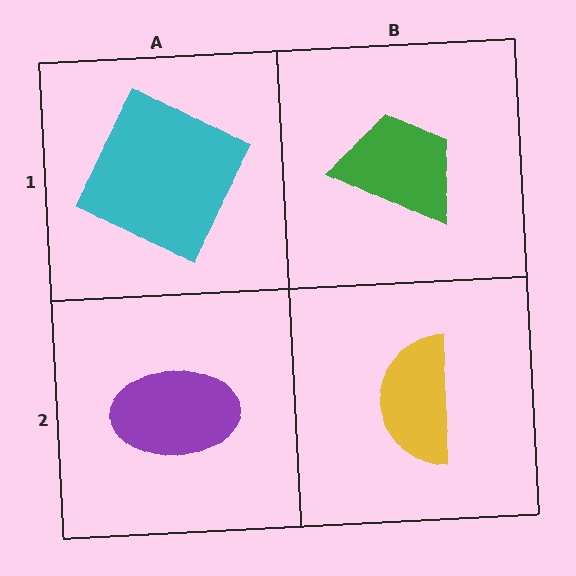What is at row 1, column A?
A cyan square.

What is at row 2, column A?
A purple ellipse.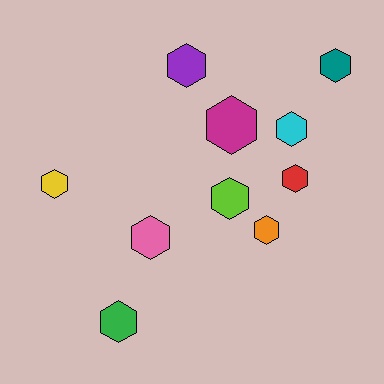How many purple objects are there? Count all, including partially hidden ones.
There is 1 purple object.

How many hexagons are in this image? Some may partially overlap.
There are 10 hexagons.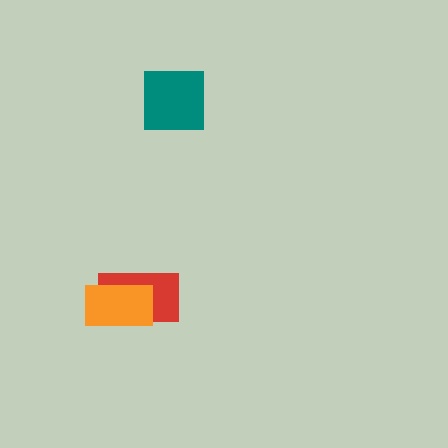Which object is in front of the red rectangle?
The orange rectangle is in front of the red rectangle.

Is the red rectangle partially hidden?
Yes, it is partially covered by another shape.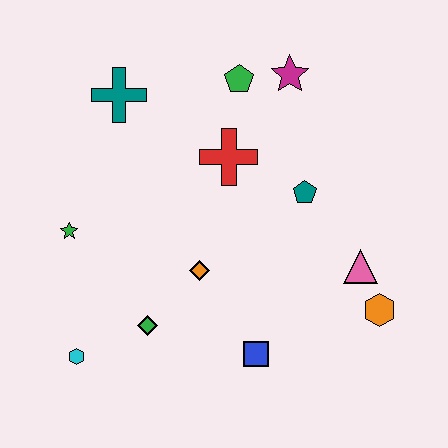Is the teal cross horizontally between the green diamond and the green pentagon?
No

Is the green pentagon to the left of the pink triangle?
Yes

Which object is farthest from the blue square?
The teal cross is farthest from the blue square.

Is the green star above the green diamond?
Yes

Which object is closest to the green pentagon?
The magenta star is closest to the green pentagon.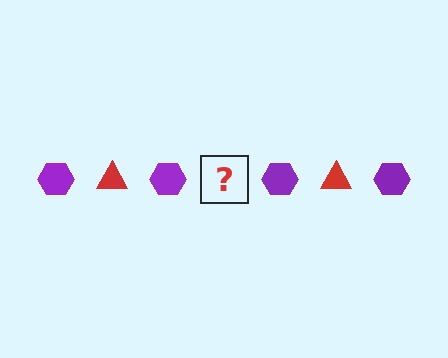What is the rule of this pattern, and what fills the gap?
The rule is that the pattern alternates between purple hexagon and red triangle. The gap should be filled with a red triangle.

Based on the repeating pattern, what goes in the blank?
The blank should be a red triangle.